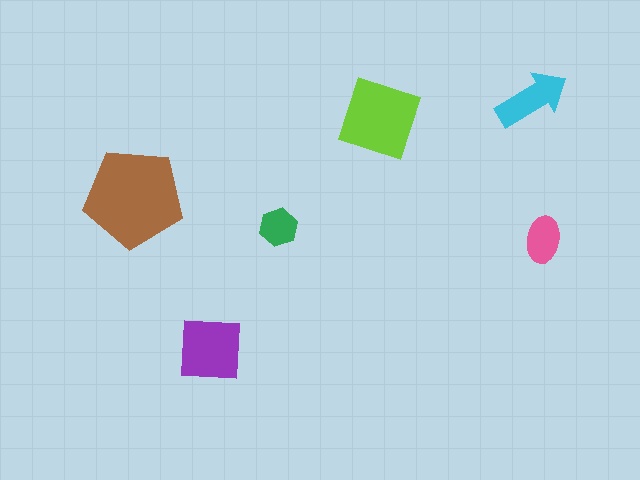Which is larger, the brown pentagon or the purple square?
The brown pentagon.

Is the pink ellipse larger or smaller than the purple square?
Smaller.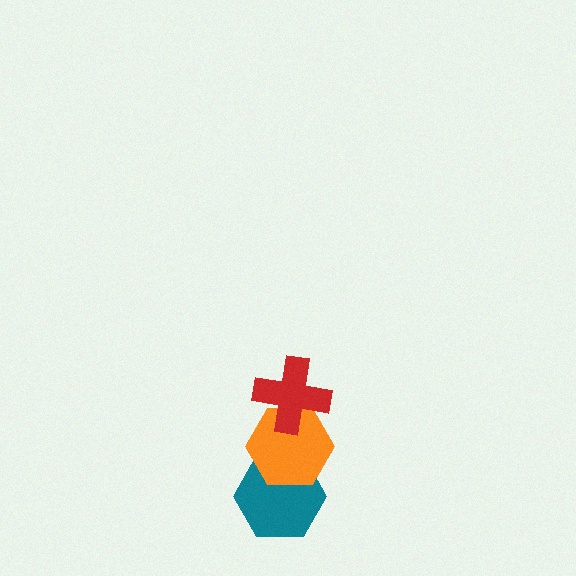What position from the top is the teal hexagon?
The teal hexagon is 3rd from the top.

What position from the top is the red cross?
The red cross is 1st from the top.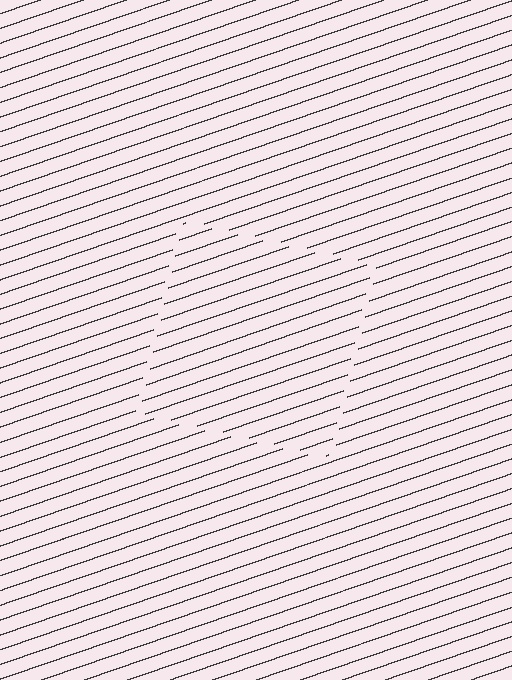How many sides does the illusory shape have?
4 sides — the line-ends trace a square.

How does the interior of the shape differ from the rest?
The interior of the shape contains the same grating, shifted by half a period — the contour is defined by the phase discontinuity where line-ends from the inner and outer gratings abut.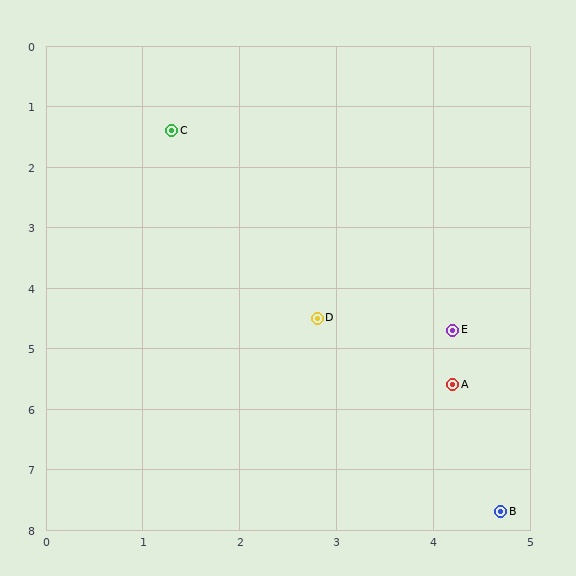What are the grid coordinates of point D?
Point D is at approximately (2.8, 4.5).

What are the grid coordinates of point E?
Point E is at approximately (4.2, 4.7).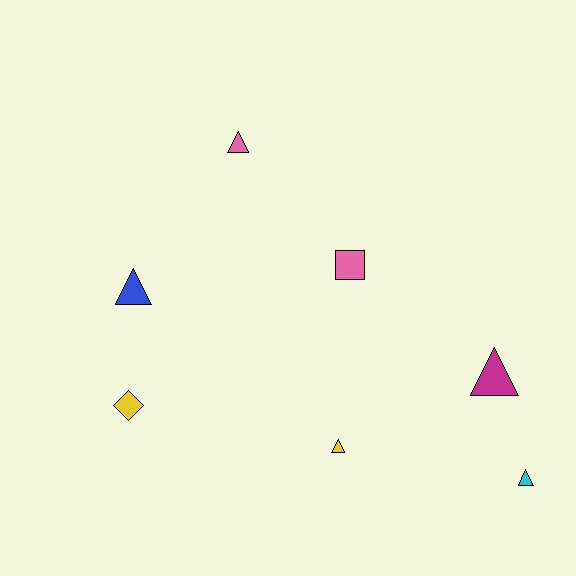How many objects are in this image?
There are 7 objects.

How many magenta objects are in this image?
There is 1 magenta object.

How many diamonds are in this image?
There is 1 diamond.